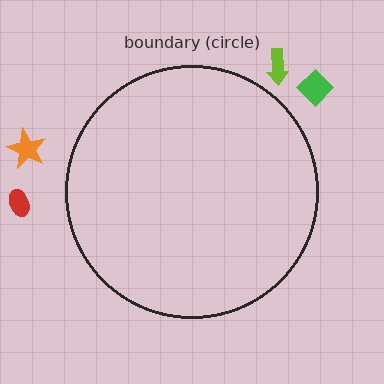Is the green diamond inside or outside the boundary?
Outside.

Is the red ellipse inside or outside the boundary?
Outside.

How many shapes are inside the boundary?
0 inside, 4 outside.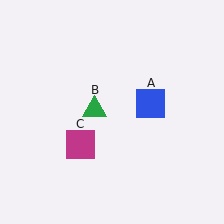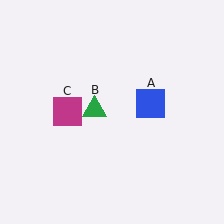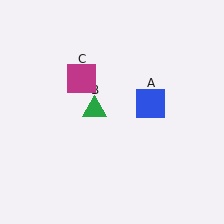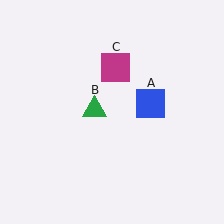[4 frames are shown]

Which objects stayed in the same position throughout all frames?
Blue square (object A) and green triangle (object B) remained stationary.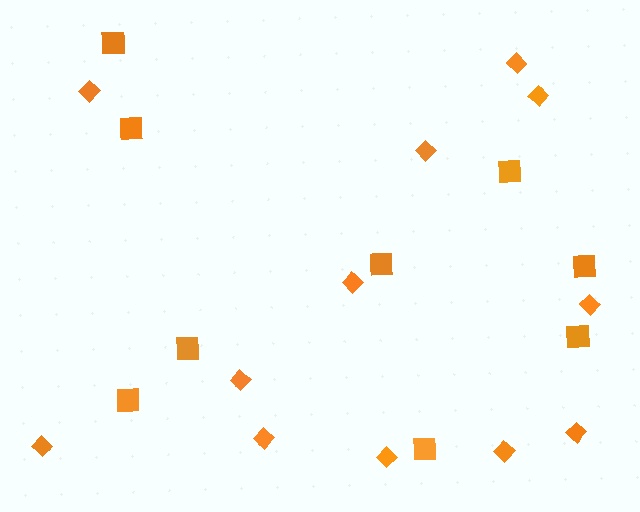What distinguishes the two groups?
There are 2 groups: one group of squares (9) and one group of diamonds (12).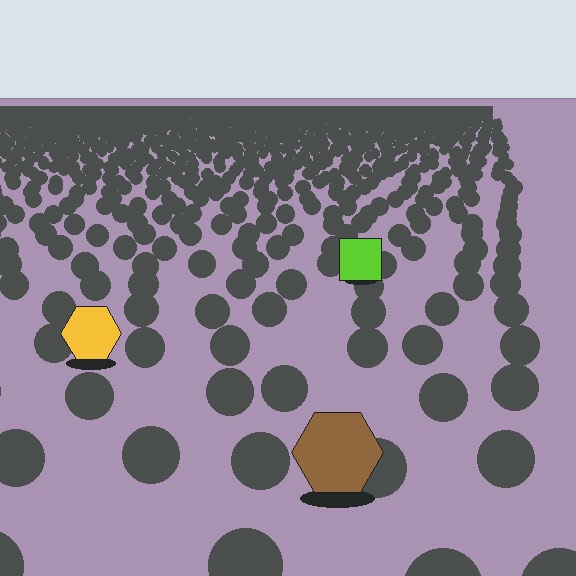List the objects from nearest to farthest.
From nearest to farthest: the brown hexagon, the yellow hexagon, the lime square.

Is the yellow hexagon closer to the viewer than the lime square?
Yes. The yellow hexagon is closer — you can tell from the texture gradient: the ground texture is coarser near it.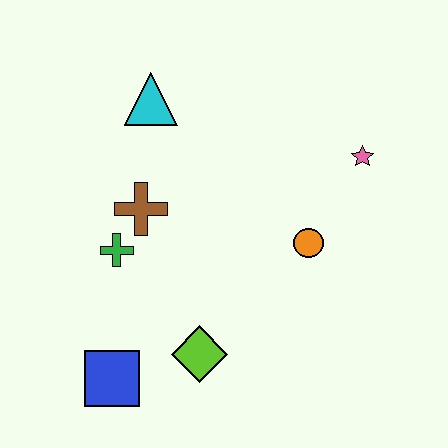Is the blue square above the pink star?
No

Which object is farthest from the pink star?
The blue square is farthest from the pink star.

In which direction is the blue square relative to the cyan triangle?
The blue square is below the cyan triangle.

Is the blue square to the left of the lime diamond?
Yes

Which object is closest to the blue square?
The lime diamond is closest to the blue square.